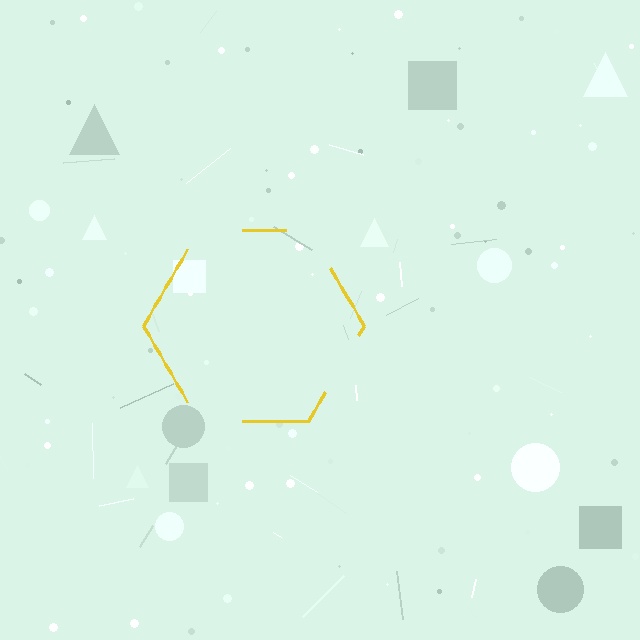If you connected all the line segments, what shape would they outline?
They would outline a hexagon.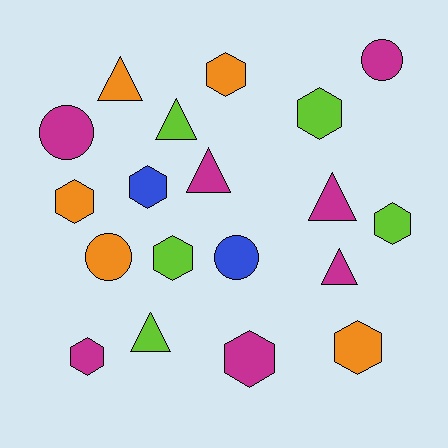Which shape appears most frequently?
Hexagon, with 9 objects.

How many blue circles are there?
There is 1 blue circle.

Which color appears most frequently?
Magenta, with 7 objects.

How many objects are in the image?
There are 19 objects.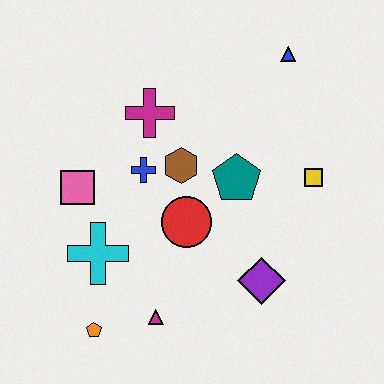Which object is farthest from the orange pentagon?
The blue triangle is farthest from the orange pentagon.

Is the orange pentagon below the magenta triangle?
Yes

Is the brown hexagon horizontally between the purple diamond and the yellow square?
No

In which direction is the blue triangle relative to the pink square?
The blue triangle is to the right of the pink square.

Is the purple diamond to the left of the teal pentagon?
No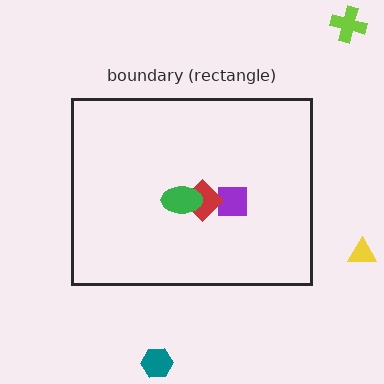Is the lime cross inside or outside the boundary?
Outside.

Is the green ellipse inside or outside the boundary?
Inside.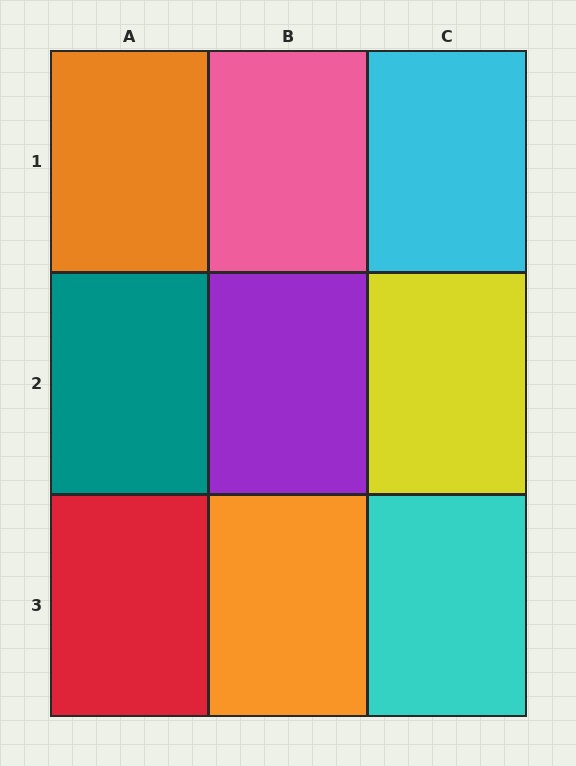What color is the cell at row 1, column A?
Orange.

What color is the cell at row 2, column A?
Teal.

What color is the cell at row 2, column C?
Yellow.